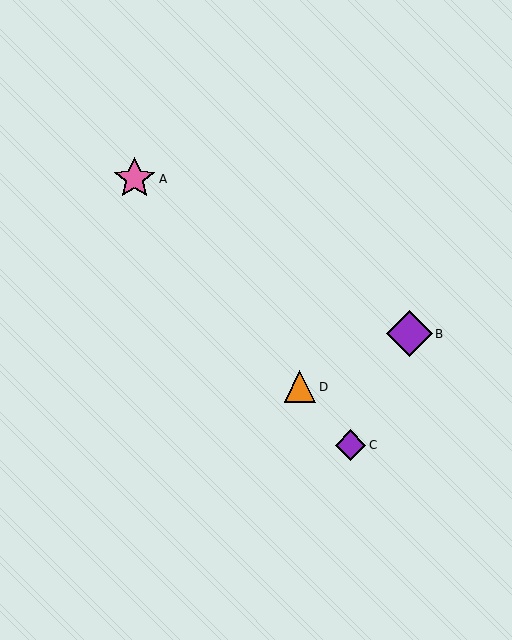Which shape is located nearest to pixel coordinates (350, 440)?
The purple diamond (labeled C) at (350, 445) is nearest to that location.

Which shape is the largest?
The purple diamond (labeled B) is the largest.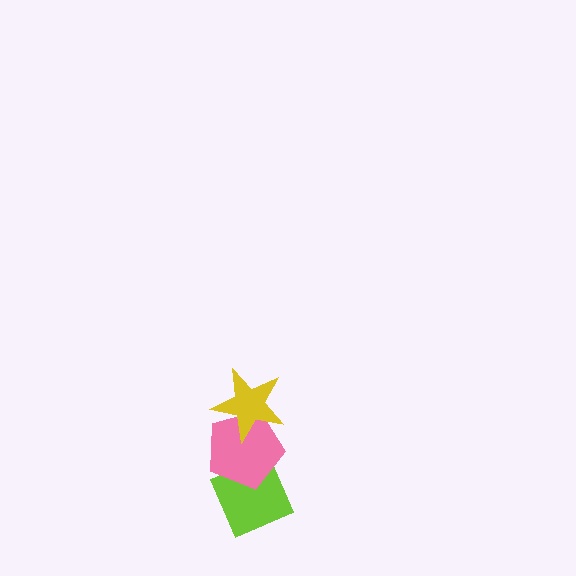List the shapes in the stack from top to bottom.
From top to bottom: the yellow star, the pink pentagon, the lime diamond.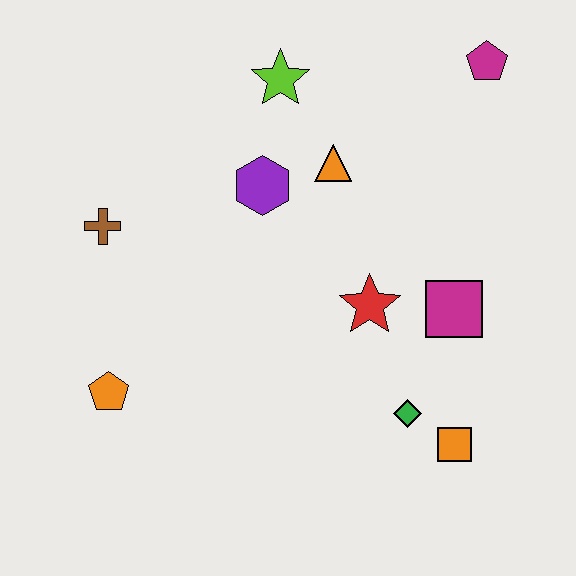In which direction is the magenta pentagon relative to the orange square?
The magenta pentagon is above the orange square.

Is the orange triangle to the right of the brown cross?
Yes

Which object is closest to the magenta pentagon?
The orange triangle is closest to the magenta pentagon.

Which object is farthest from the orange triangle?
The orange pentagon is farthest from the orange triangle.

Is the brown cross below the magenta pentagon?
Yes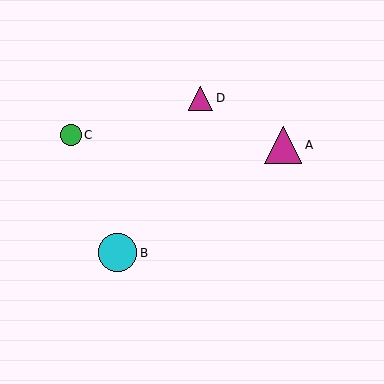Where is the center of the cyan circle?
The center of the cyan circle is at (118, 253).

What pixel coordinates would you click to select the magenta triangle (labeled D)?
Click at (201, 98) to select the magenta triangle D.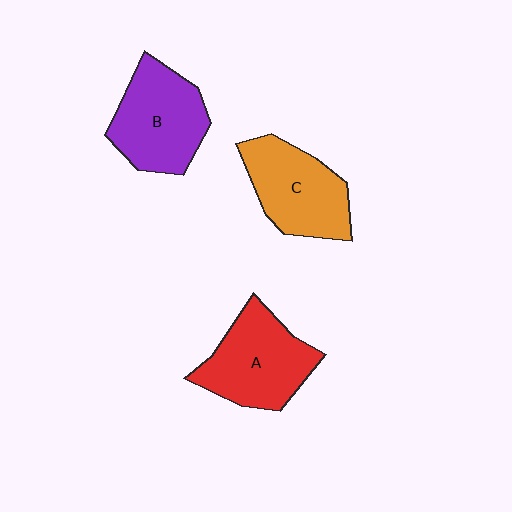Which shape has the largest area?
Shape A (red).